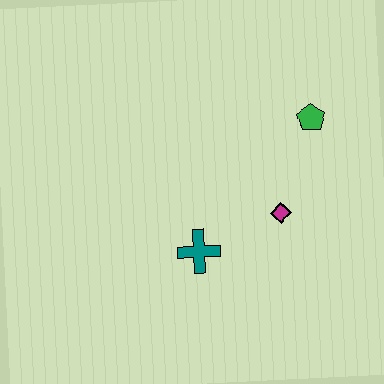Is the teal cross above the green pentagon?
No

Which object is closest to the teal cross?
The magenta diamond is closest to the teal cross.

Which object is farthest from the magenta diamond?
The green pentagon is farthest from the magenta diamond.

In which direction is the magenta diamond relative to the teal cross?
The magenta diamond is to the right of the teal cross.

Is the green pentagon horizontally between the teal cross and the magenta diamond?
No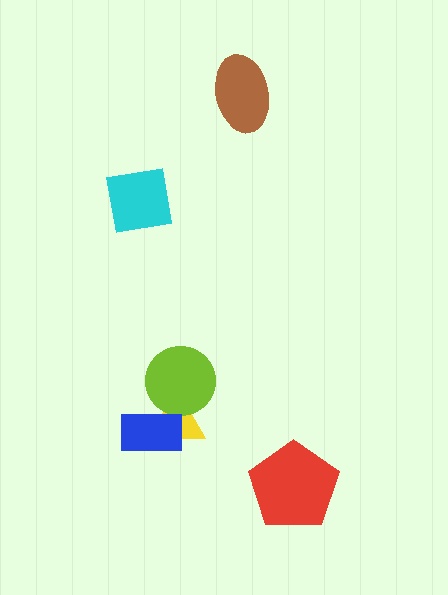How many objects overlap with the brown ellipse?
0 objects overlap with the brown ellipse.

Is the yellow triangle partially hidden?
Yes, it is partially covered by another shape.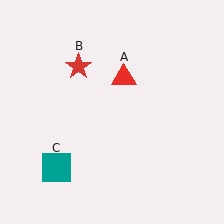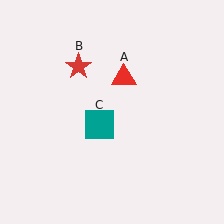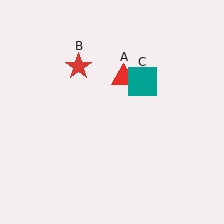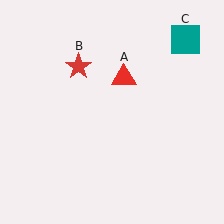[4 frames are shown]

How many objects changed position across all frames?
1 object changed position: teal square (object C).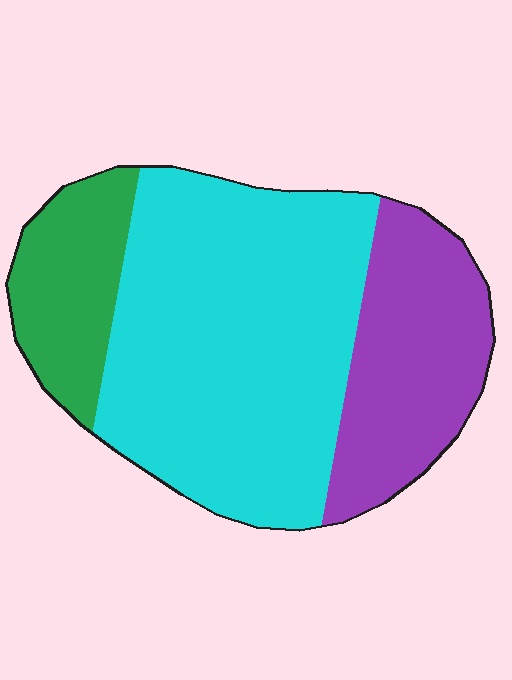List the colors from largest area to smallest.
From largest to smallest: cyan, purple, green.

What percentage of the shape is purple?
Purple takes up about one quarter (1/4) of the shape.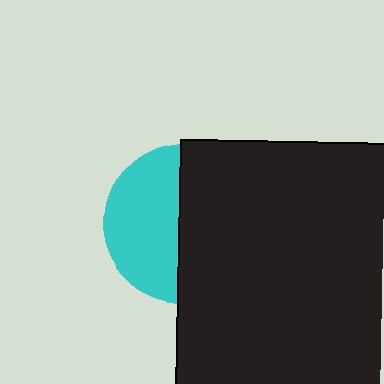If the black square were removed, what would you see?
You would see the complete cyan circle.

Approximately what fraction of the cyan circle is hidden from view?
Roughly 54% of the cyan circle is hidden behind the black square.